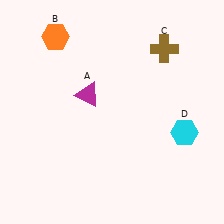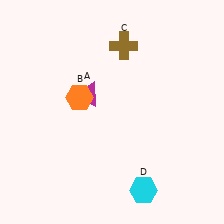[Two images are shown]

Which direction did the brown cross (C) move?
The brown cross (C) moved left.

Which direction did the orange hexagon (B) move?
The orange hexagon (B) moved down.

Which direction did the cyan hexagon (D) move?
The cyan hexagon (D) moved down.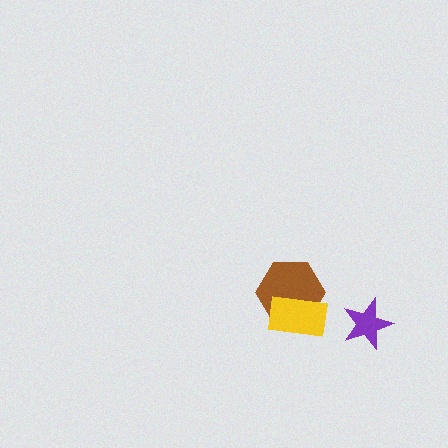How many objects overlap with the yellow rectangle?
1 object overlaps with the yellow rectangle.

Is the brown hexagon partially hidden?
Yes, it is partially covered by another shape.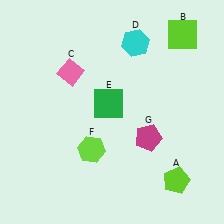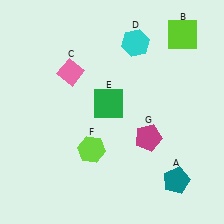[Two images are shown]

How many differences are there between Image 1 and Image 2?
There is 1 difference between the two images.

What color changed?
The pentagon (A) changed from lime in Image 1 to teal in Image 2.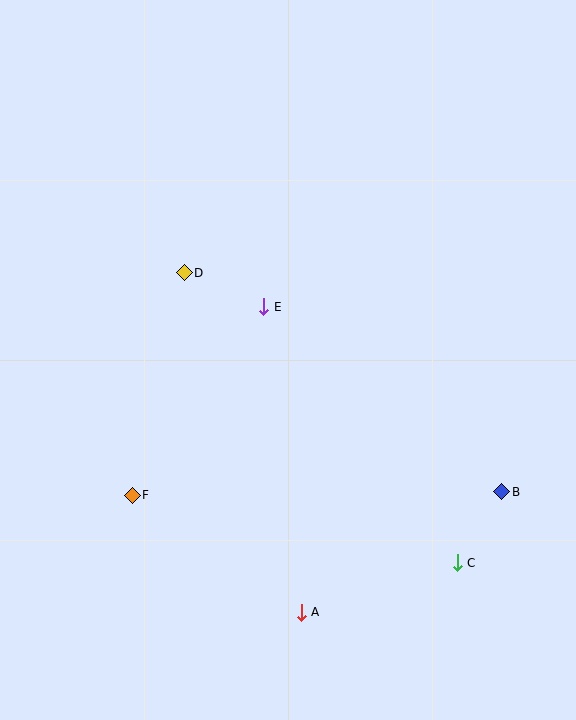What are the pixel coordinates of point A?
Point A is at (301, 612).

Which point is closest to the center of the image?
Point E at (264, 307) is closest to the center.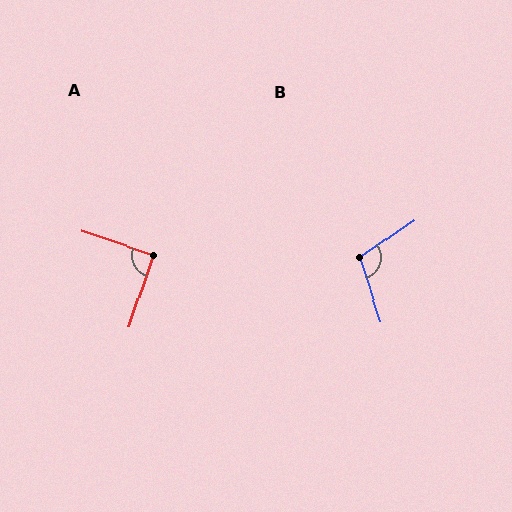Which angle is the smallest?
A, at approximately 90 degrees.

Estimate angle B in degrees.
Approximately 106 degrees.